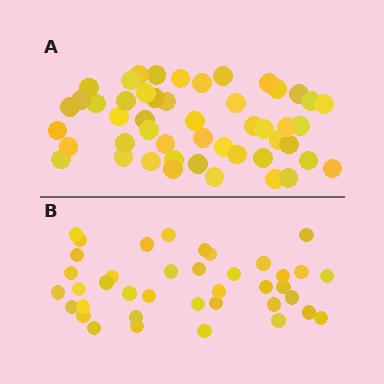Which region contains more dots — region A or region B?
Region A (the top region) has more dots.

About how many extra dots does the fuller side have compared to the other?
Region A has roughly 10 or so more dots than region B.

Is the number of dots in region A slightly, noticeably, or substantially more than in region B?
Region A has noticeably more, but not dramatically so. The ratio is roughly 1.3 to 1.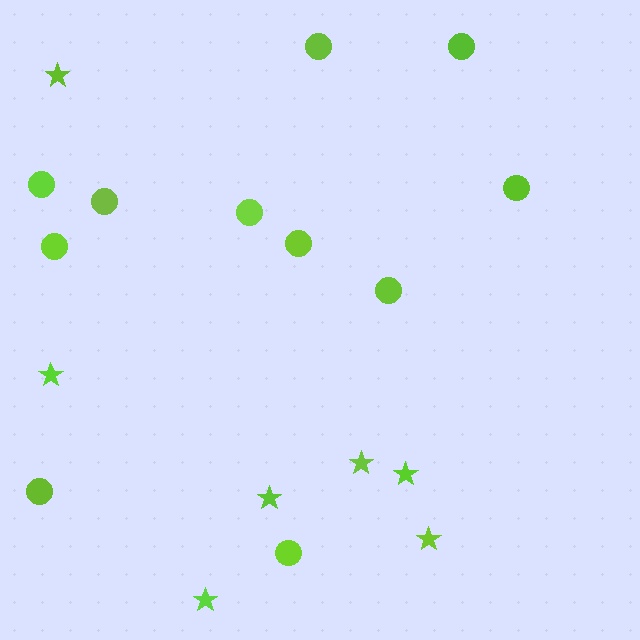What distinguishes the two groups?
There are 2 groups: one group of stars (7) and one group of circles (11).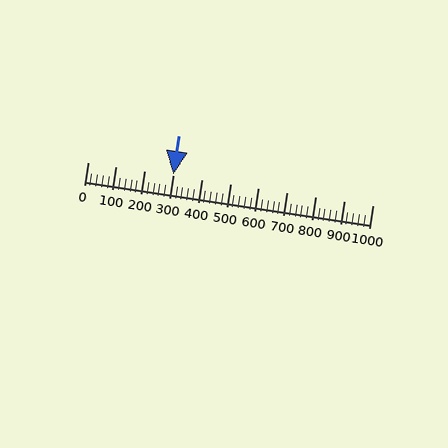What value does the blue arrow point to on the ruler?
The blue arrow points to approximately 300.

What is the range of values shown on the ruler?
The ruler shows values from 0 to 1000.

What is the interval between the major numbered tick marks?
The major tick marks are spaced 100 units apart.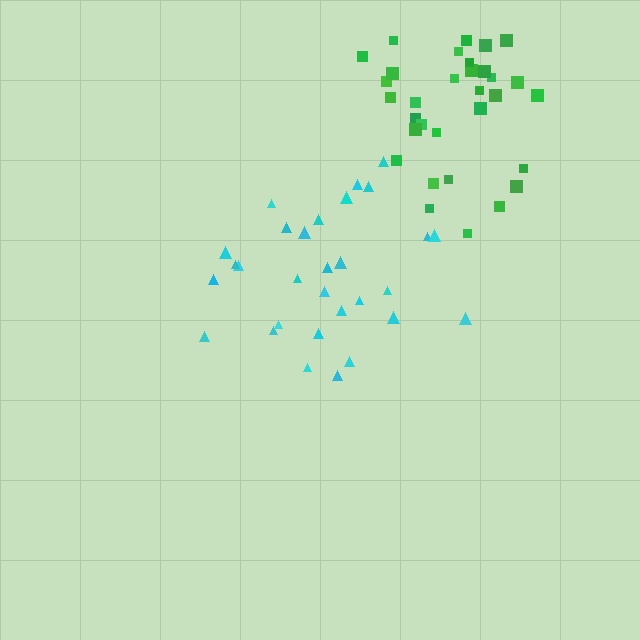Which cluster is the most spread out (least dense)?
Cyan.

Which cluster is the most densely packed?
Green.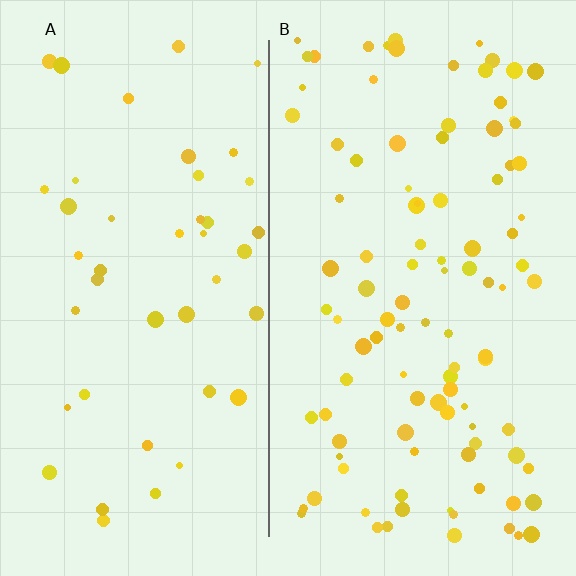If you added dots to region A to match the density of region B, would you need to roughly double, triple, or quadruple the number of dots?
Approximately double.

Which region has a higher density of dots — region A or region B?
B (the right).